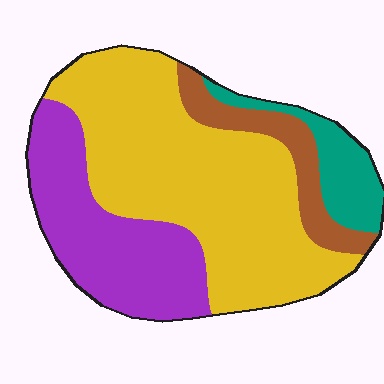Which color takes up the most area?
Yellow, at roughly 55%.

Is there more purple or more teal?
Purple.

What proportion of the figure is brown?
Brown covers about 10% of the figure.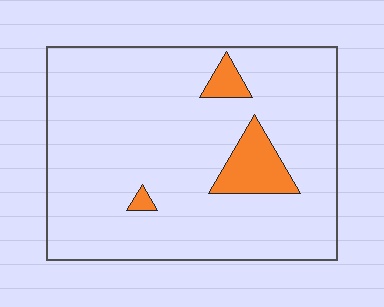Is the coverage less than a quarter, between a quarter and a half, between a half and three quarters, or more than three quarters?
Less than a quarter.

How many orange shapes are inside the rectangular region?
3.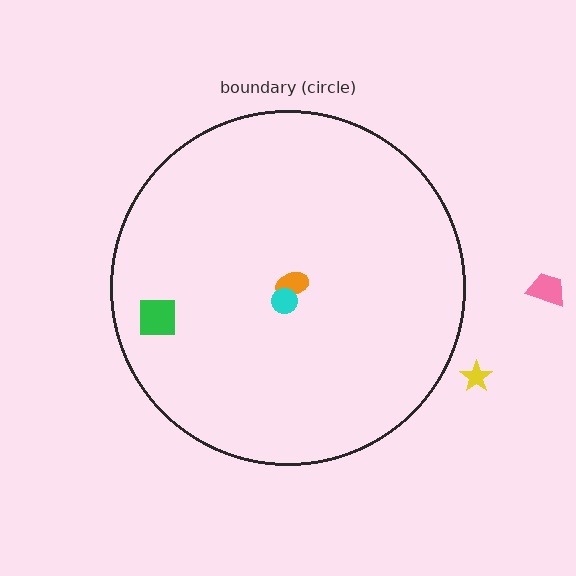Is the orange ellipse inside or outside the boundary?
Inside.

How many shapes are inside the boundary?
3 inside, 2 outside.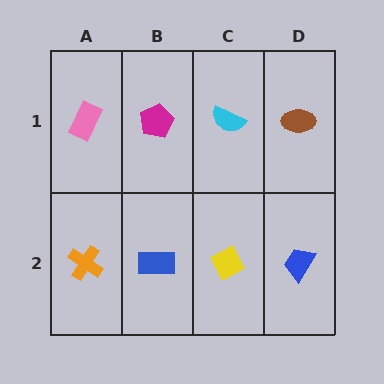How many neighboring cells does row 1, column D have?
2.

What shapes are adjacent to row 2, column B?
A magenta pentagon (row 1, column B), an orange cross (row 2, column A), a yellow diamond (row 2, column C).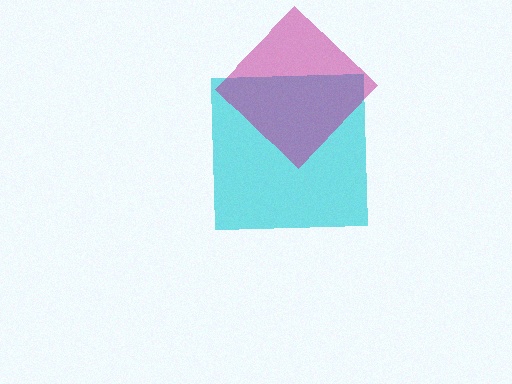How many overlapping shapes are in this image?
There are 2 overlapping shapes in the image.